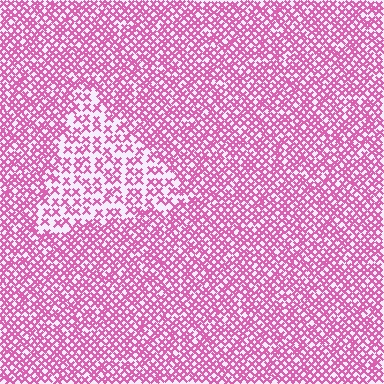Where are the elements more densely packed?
The elements are more densely packed outside the triangle boundary.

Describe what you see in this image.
The image contains small pink elements arranged at two different densities. A triangle-shaped region is visible where the elements are less densely packed than the surrounding area.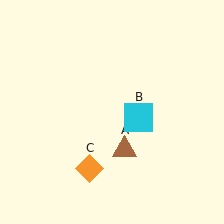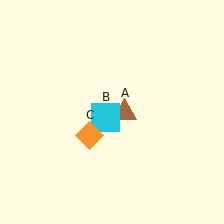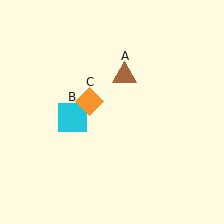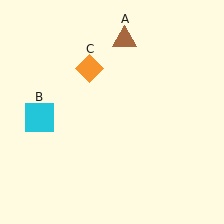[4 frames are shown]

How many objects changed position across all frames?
3 objects changed position: brown triangle (object A), cyan square (object B), orange diamond (object C).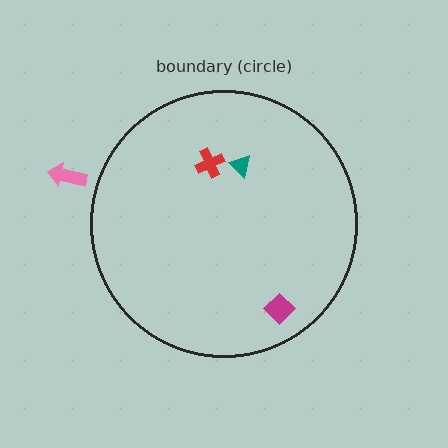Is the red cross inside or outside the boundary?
Inside.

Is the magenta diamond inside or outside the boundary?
Inside.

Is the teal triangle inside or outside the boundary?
Inside.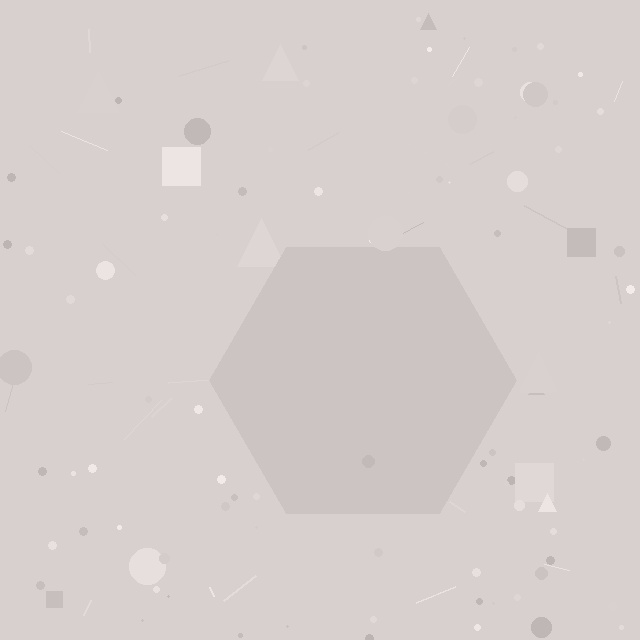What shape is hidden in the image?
A hexagon is hidden in the image.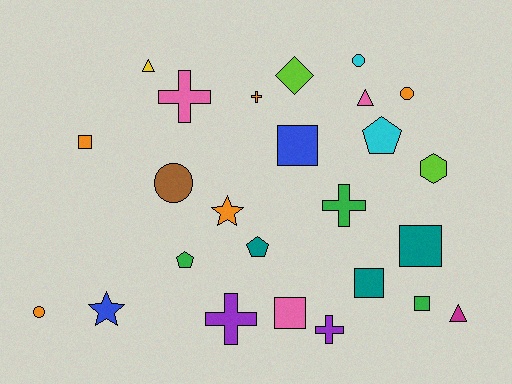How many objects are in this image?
There are 25 objects.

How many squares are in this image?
There are 6 squares.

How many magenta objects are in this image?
There is 1 magenta object.